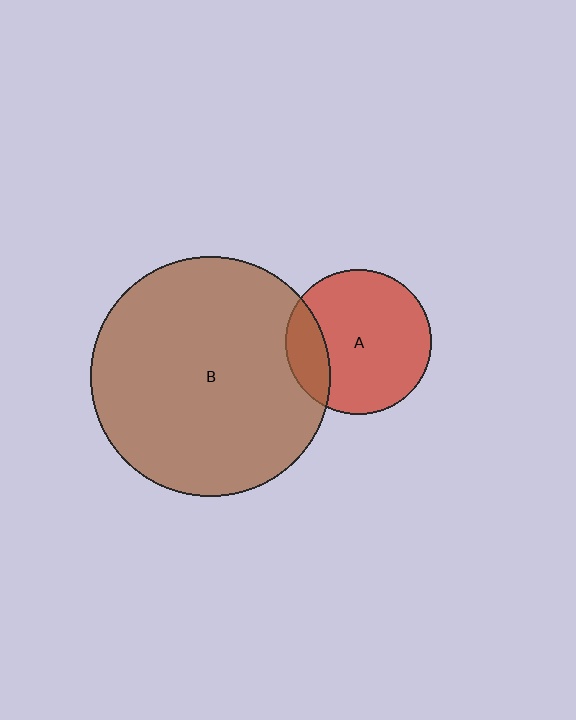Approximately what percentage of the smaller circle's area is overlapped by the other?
Approximately 20%.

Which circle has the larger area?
Circle B (brown).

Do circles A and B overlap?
Yes.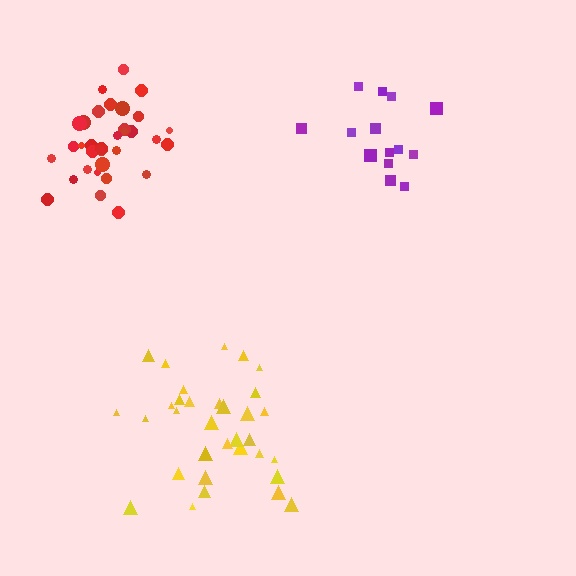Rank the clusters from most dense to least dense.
red, yellow, purple.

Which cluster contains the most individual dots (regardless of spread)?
Red (35).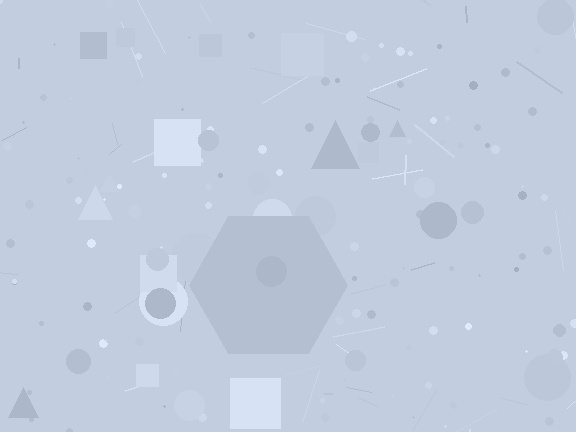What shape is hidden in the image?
A hexagon is hidden in the image.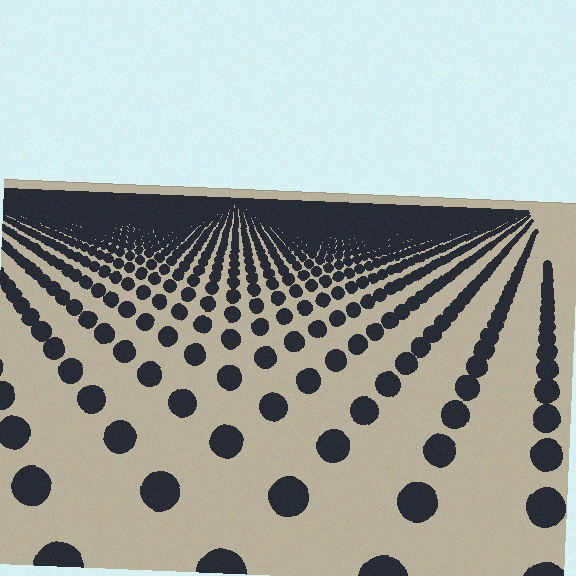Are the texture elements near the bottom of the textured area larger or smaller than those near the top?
Larger. Near the bottom, elements are closer to the viewer and appear at a bigger on-screen size.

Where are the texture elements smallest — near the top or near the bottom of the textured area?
Near the top.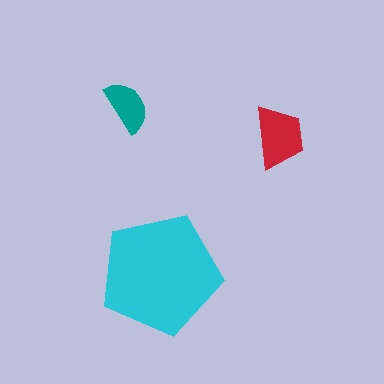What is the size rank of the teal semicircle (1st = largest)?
3rd.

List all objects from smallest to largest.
The teal semicircle, the red trapezoid, the cyan pentagon.